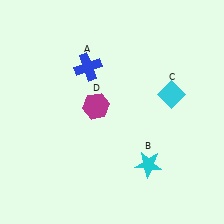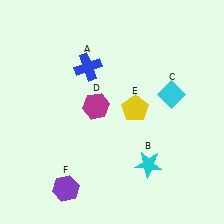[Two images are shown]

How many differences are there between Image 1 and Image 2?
There are 2 differences between the two images.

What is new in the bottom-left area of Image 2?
A purple hexagon (F) was added in the bottom-left area of Image 2.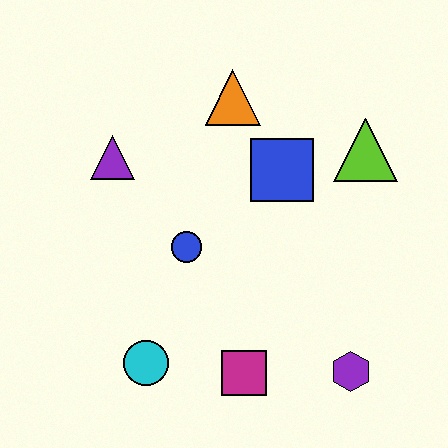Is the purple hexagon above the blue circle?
No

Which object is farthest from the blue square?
The cyan circle is farthest from the blue square.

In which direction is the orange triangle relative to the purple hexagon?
The orange triangle is above the purple hexagon.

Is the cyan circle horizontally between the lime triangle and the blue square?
No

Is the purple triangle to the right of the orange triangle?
No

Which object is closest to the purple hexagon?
The magenta square is closest to the purple hexagon.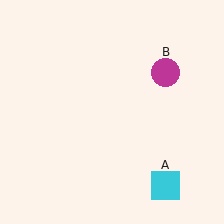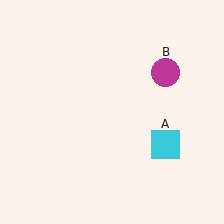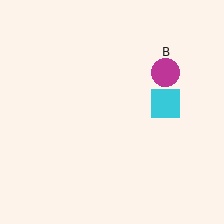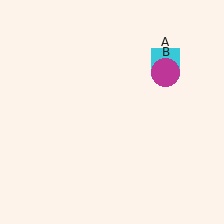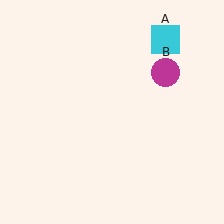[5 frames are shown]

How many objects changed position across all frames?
1 object changed position: cyan square (object A).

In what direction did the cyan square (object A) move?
The cyan square (object A) moved up.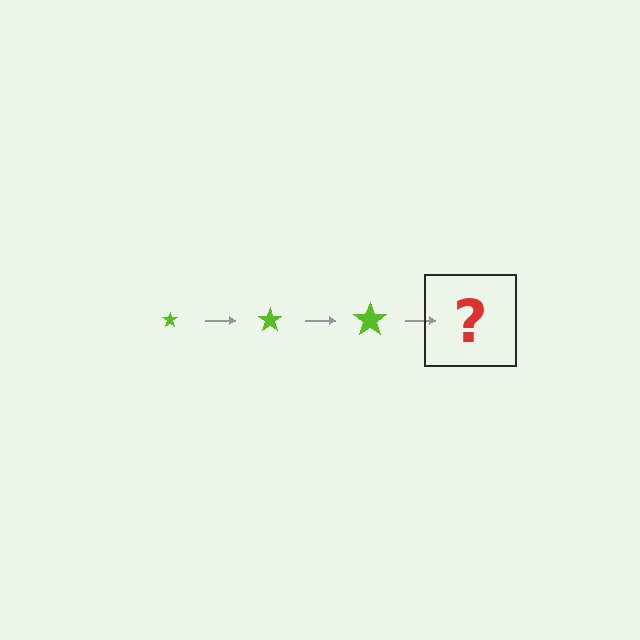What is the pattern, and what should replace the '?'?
The pattern is that the star gets progressively larger each step. The '?' should be a lime star, larger than the previous one.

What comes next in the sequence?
The next element should be a lime star, larger than the previous one.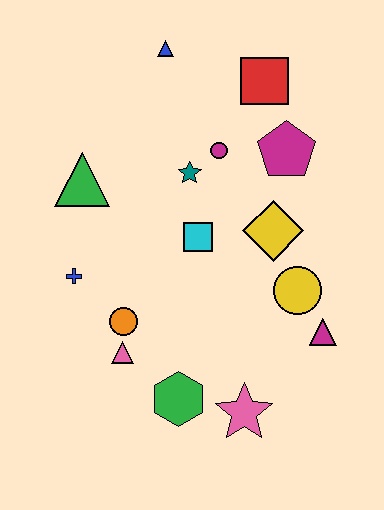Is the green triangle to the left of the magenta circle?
Yes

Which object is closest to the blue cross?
The orange circle is closest to the blue cross.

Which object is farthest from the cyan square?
The blue triangle is farthest from the cyan square.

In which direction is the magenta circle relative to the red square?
The magenta circle is below the red square.